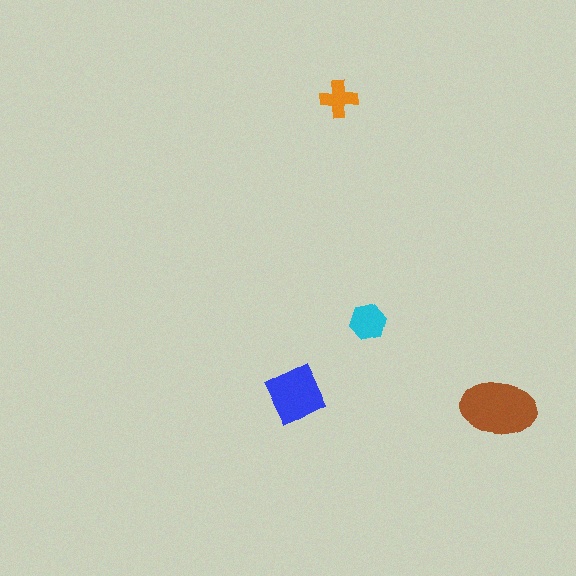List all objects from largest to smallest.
The brown ellipse, the blue diamond, the cyan hexagon, the orange cross.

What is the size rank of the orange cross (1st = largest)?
4th.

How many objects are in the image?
There are 4 objects in the image.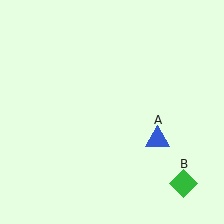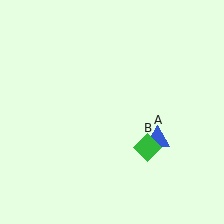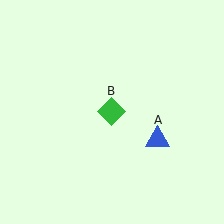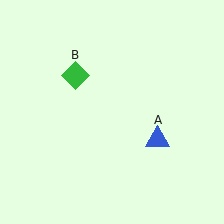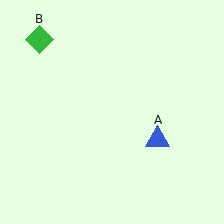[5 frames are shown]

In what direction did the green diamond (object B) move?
The green diamond (object B) moved up and to the left.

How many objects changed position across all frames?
1 object changed position: green diamond (object B).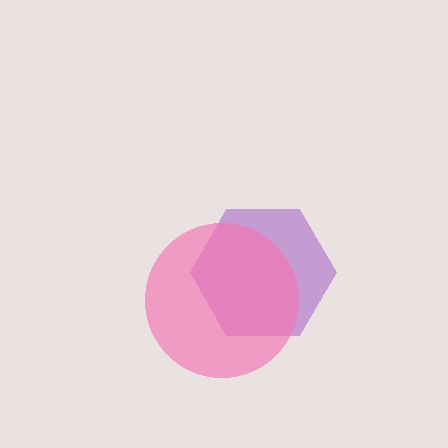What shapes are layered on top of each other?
The layered shapes are: a purple hexagon, a pink circle.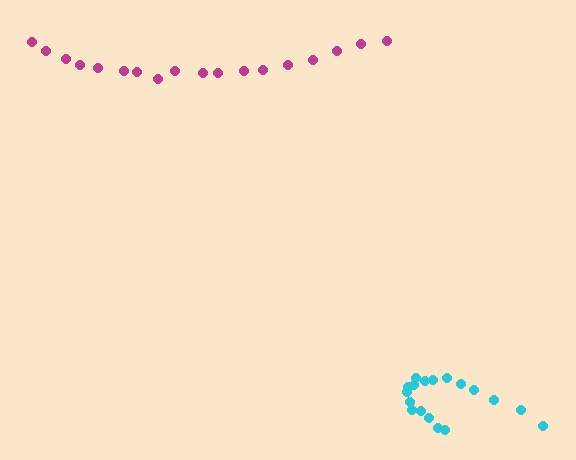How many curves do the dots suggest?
There are 2 distinct paths.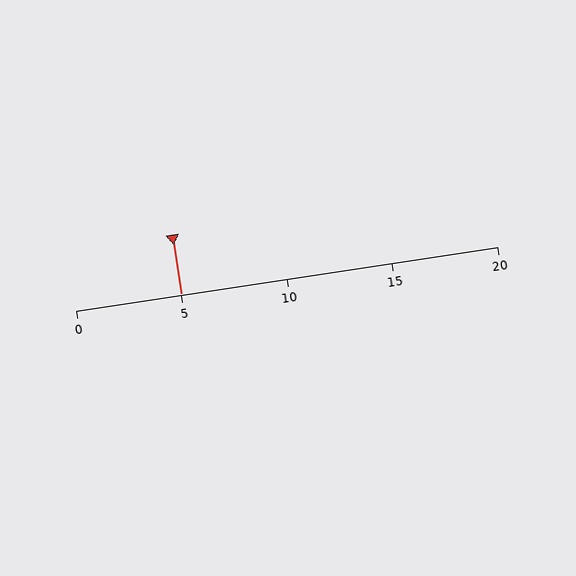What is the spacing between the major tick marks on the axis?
The major ticks are spaced 5 apart.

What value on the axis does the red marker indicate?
The marker indicates approximately 5.